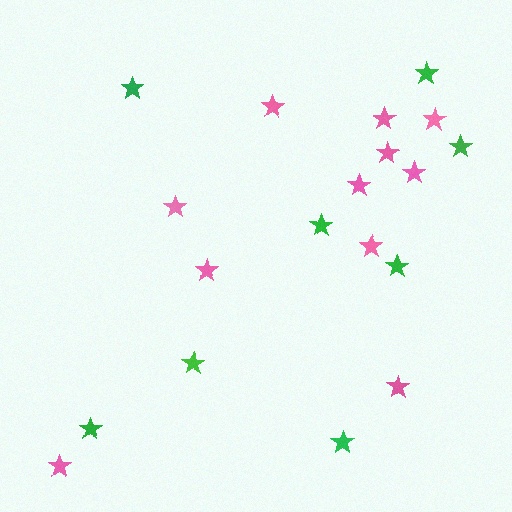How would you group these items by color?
There are 2 groups: one group of green stars (8) and one group of pink stars (11).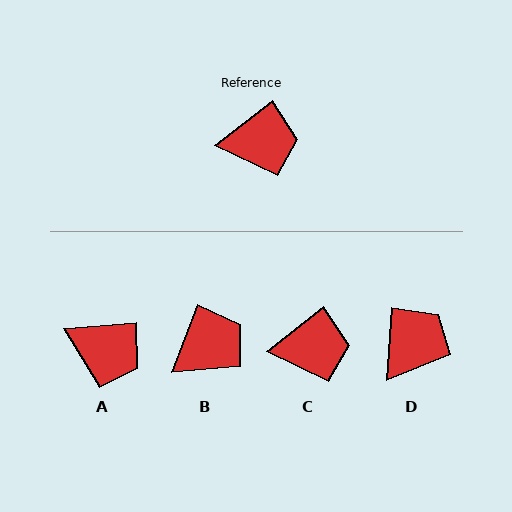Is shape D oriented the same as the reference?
No, it is off by about 48 degrees.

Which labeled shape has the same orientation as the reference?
C.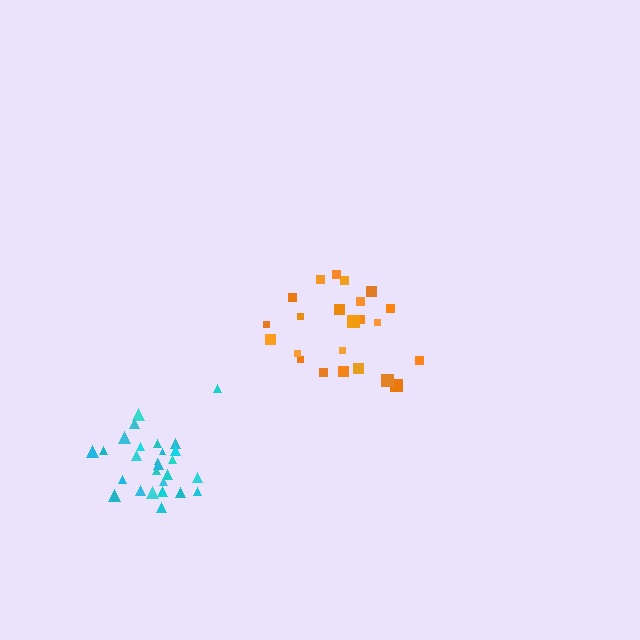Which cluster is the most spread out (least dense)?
Orange.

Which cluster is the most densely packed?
Cyan.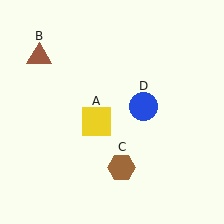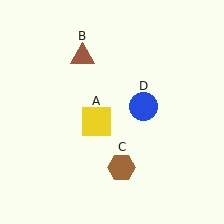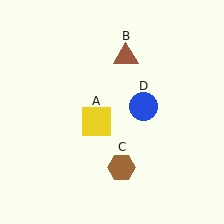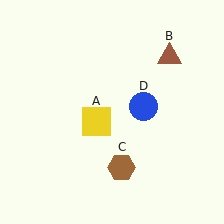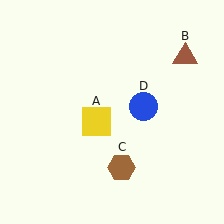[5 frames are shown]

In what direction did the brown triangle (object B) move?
The brown triangle (object B) moved right.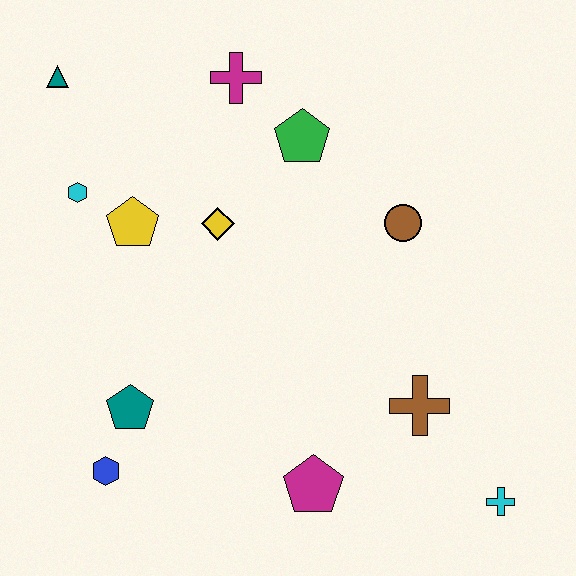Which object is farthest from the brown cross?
The teal triangle is farthest from the brown cross.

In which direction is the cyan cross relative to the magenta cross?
The cyan cross is below the magenta cross.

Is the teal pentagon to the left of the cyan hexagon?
No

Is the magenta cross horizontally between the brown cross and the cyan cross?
No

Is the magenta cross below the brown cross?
No